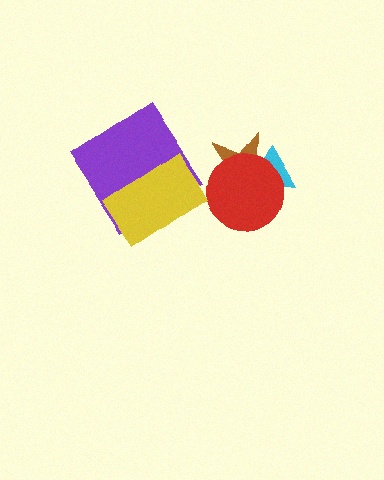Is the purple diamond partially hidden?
Yes, it is partially covered by another shape.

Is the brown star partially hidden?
Yes, it is partially covered by another shape.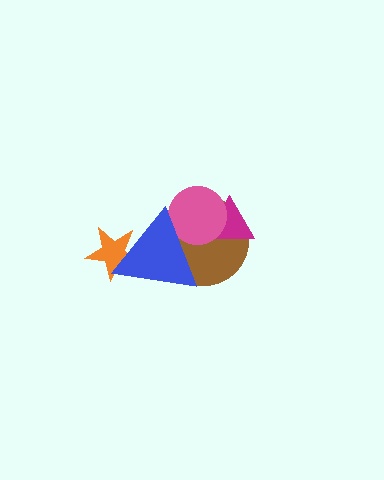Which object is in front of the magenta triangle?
The pink circle is in front of the magenta triangle.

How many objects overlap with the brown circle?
3 objects overlap with the brown circle.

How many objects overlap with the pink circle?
3 objects overlap with the pink circle.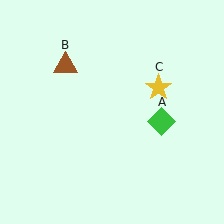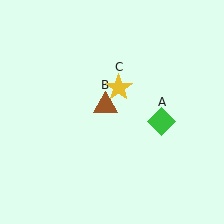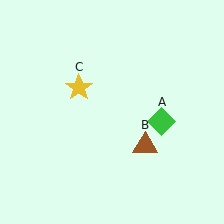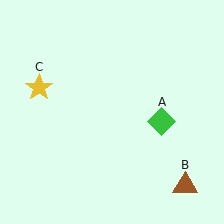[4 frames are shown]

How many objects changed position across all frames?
2 objects changed position: brown triangle (object B), yellow star (object C).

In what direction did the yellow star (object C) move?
The yellow star (object C) moved left.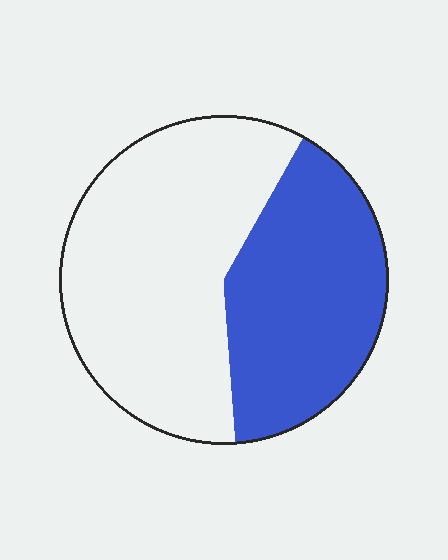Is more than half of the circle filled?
No.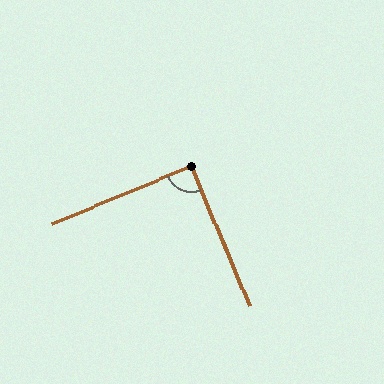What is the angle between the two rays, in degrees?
Approximately 90 degrees.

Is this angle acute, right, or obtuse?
It is approximately a right angle.